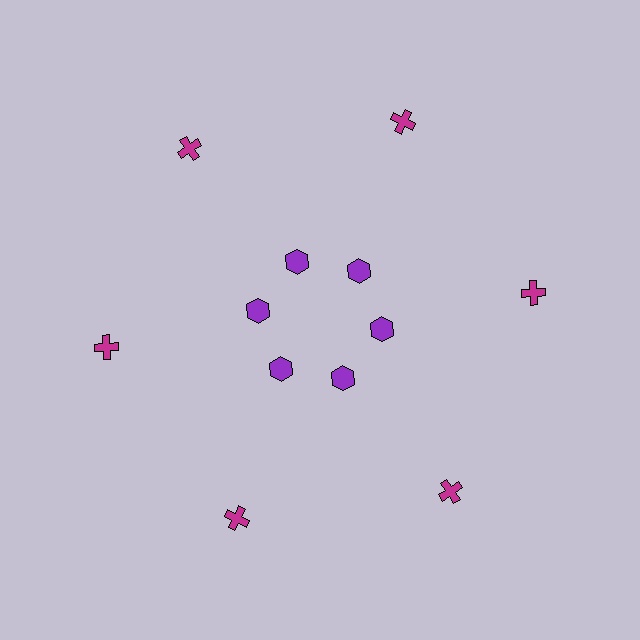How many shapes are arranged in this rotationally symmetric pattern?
There are 12 shapes, arranged in 6 groups of 2.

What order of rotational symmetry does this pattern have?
This pattern has 6-fold rotational symmetry.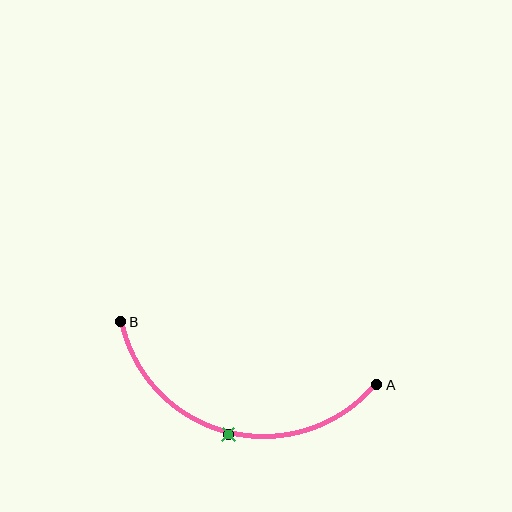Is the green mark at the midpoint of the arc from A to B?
Yes. The green mark lies on the arc at equal arc-length from both A and B — it is the arc midpoint.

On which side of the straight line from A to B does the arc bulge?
The arc bulges below the straight line connecting A and B.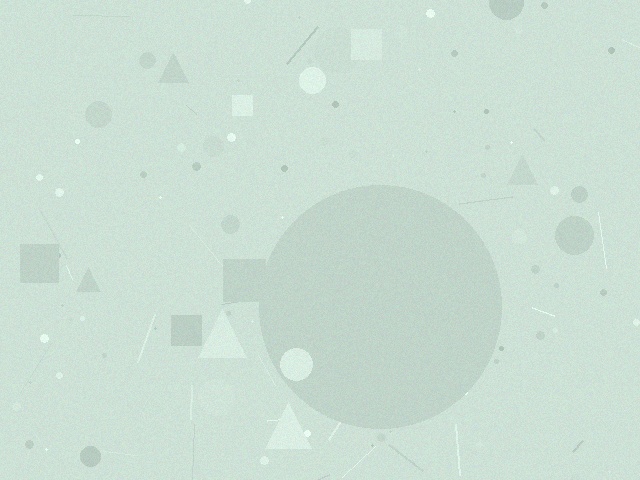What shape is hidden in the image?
A circle is hidden in the image.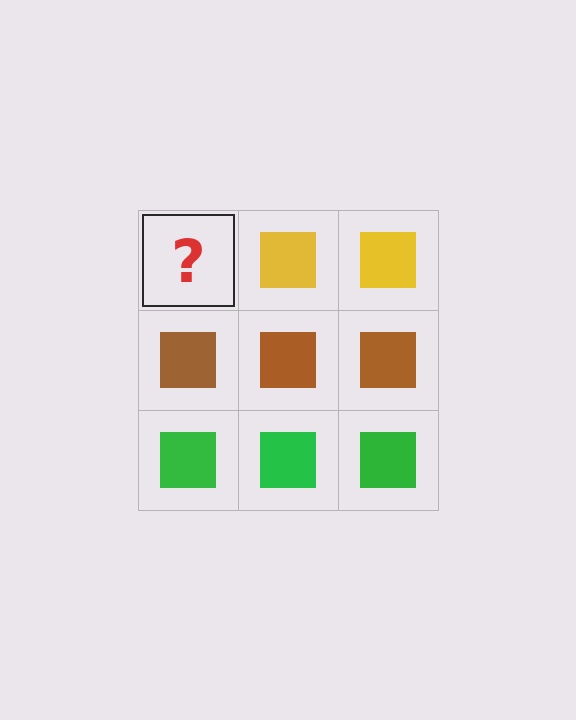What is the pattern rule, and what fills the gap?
The rule is that each row has a consistent color. The gap should be filled with a yellow square.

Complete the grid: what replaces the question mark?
The question mark should be replaced with a yellow square.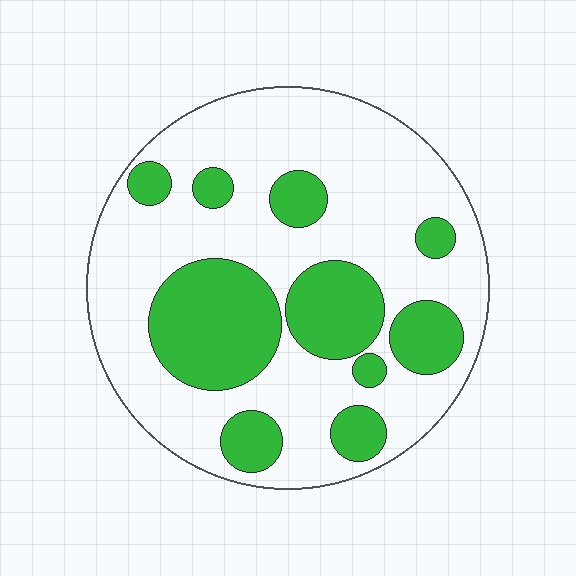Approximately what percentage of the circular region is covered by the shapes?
Approximately 30%.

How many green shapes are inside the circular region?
10.